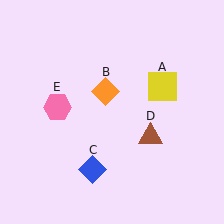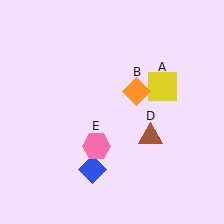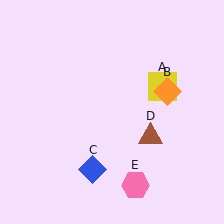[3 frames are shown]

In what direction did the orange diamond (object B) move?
The orange diamond (object B) moved right.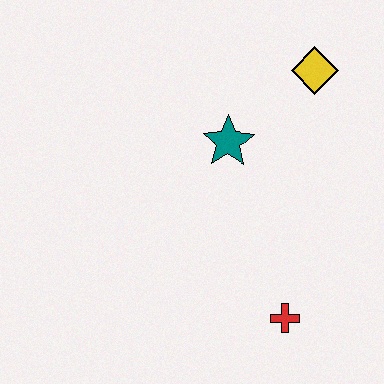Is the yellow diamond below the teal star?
No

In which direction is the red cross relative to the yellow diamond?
The red cross is below the yellow diamond.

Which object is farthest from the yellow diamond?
The red cross is farthest from the yellow diamond.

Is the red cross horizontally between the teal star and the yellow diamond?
Yes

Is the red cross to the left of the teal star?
No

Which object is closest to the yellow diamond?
The teal star is closest to the yellow diamond.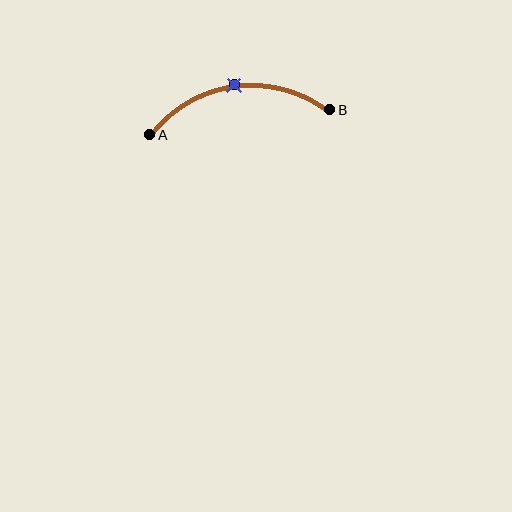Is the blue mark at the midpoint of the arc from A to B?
Yes. The blue mark lies on the arc at equal arc-length from both A and B — it is the arc midpoint.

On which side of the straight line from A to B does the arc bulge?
The arc bulges above the straight line connecting A and B.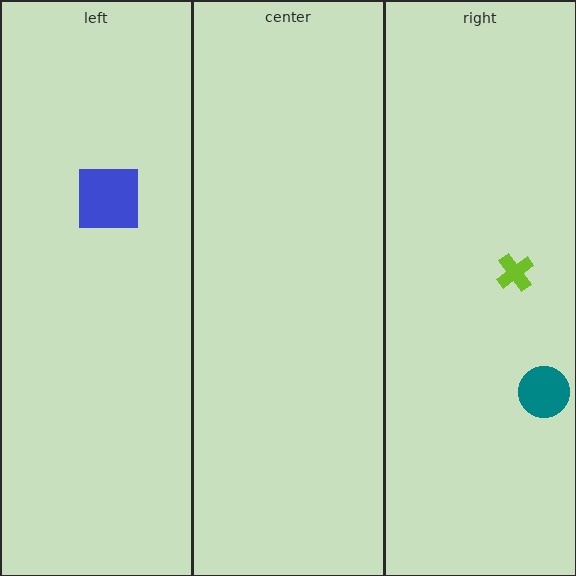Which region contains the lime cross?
The right region.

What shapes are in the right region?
The lime cross, the teal circle.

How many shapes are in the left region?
1.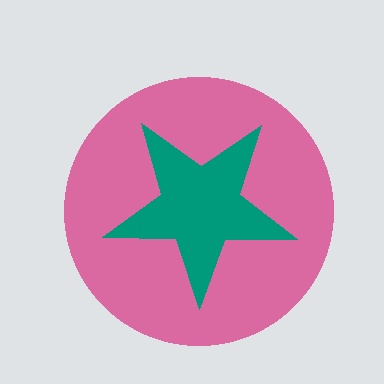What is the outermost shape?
The pink circle.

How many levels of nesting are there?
2.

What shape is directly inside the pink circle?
The teal star.